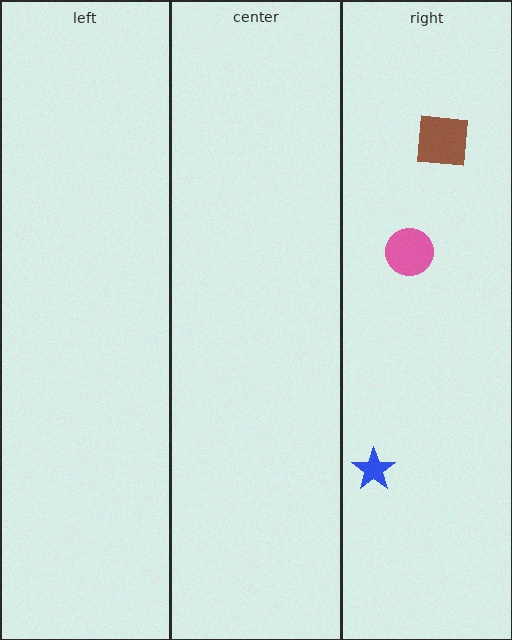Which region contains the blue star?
The right region.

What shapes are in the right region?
The blue star, the brown square, the pink circle.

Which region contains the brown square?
The right region.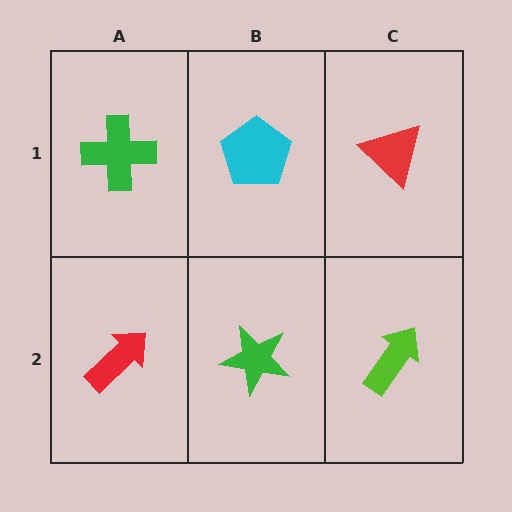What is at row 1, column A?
A green cross.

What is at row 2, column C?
A lime arrow.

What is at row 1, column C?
A red triangle.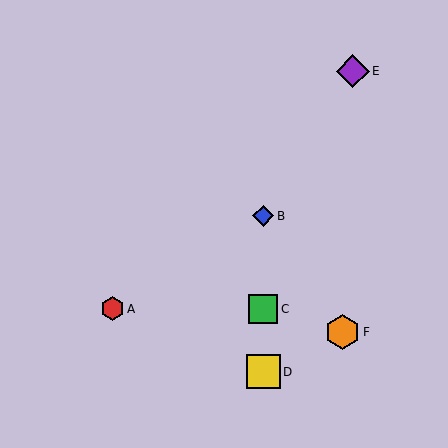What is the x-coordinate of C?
Object C is at x≈263.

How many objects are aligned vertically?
3 objects (B, C, D) are aligned vertically.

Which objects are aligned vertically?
Objects B, C, D are aligned vertically.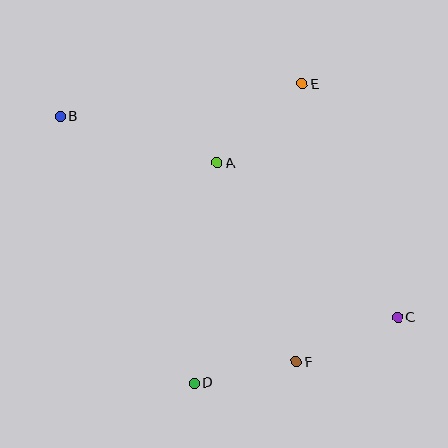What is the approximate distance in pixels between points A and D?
The distance between A and D is approximately 222 pixels.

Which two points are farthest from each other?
Points B and C are farthest from each other.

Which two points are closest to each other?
Points D and F are closest to each other.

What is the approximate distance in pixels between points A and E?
The distance between A and E is approximately 116 pixels.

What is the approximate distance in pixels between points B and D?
The distance between B and D is approximately 298 pixels.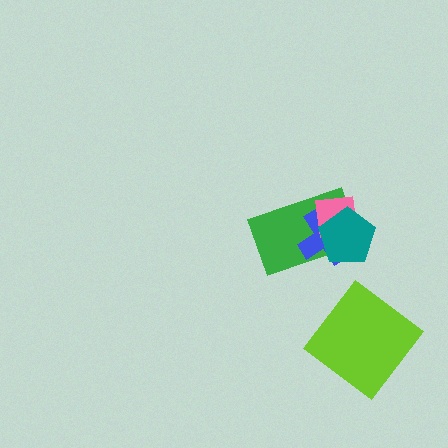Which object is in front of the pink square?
The teal pentagon is in front of the pink square.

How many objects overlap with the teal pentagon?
3 objects overlap with the teal pentagon.